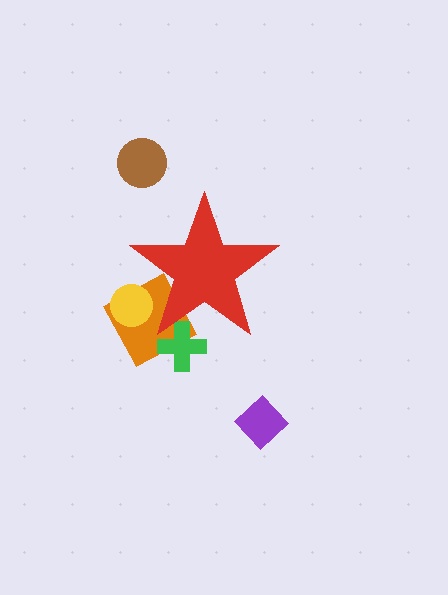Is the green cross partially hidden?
Yes, the green cross is partially hidden behind the red star.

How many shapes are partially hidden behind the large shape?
3 shapes are partially hidden.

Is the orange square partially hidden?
Yes, the orange square is partially hidden behind the red star.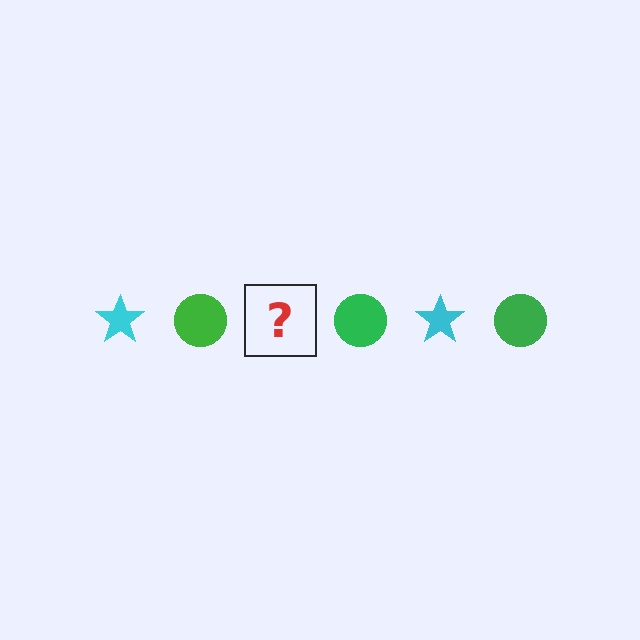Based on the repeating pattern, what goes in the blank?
The blank should be a cyan star.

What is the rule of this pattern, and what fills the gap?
The rule is that the pattern alternates between cyan star and green circle. The gap should be filled with a cyan star.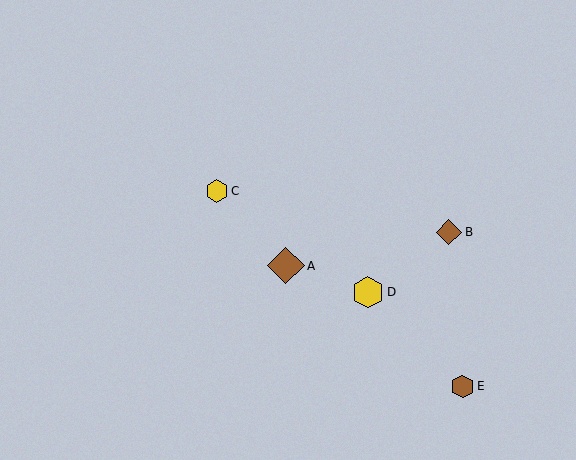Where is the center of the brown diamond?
The center of the brown diamond is at (286, 266).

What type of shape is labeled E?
Shape E is a brown hexagon.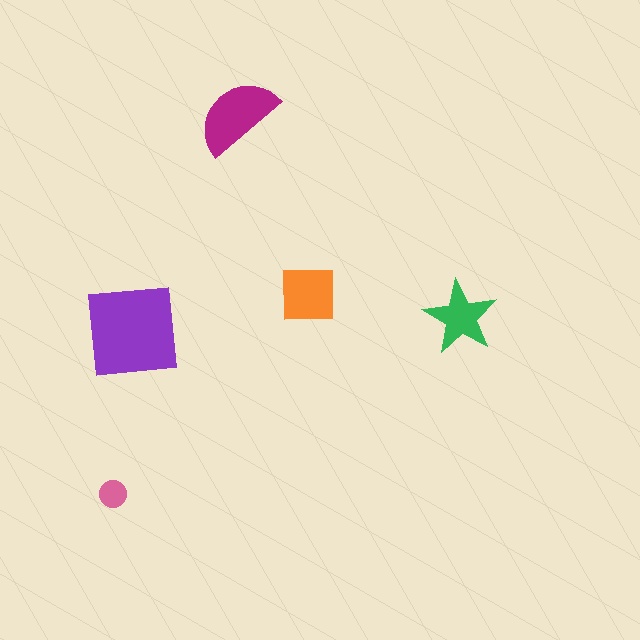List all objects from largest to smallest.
The purple square, the magenta semicircle, the orange square, the green star, the pink circle.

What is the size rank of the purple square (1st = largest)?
1st.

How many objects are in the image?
There are 5 objects in the image.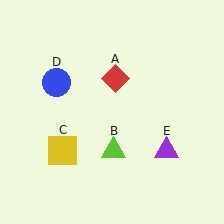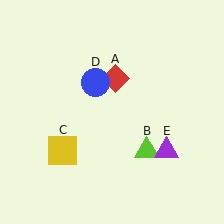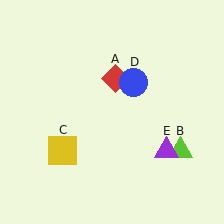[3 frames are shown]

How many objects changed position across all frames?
2 objects changed position: lime triangle (object B), blue circle (object D).